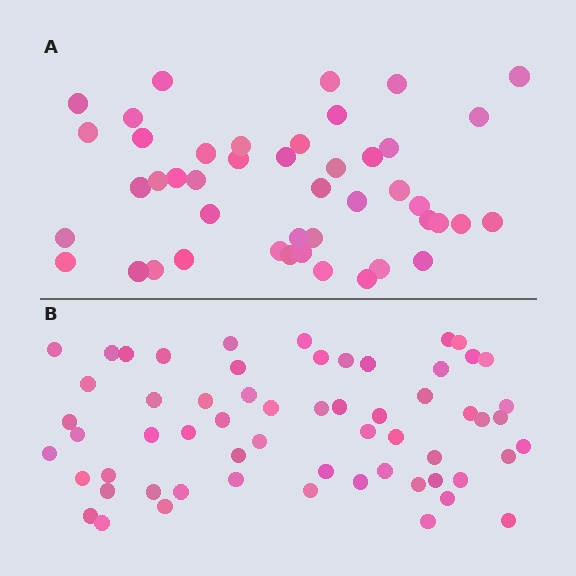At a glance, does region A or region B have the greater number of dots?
Region B (the bottom region) has more dots.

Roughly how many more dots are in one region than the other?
Region B has approximately 15 more dots than region A.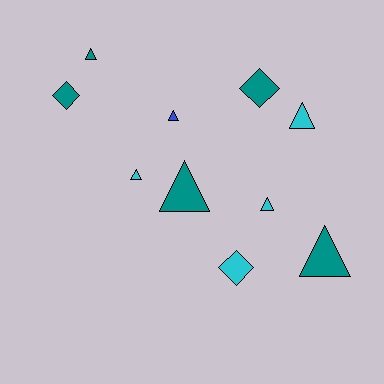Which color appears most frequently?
Teal, with 5 objects.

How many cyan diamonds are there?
There is 1 cyan diamond.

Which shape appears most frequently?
Triangle, with 7 objects.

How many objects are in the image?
There are 10 objects.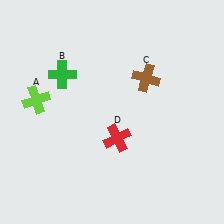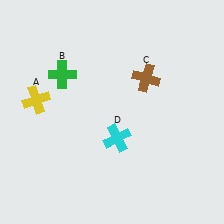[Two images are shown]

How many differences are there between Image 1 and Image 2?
There are 2 differences between the two images.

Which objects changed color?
A changed from lime to yellow. D changed from red to cyan.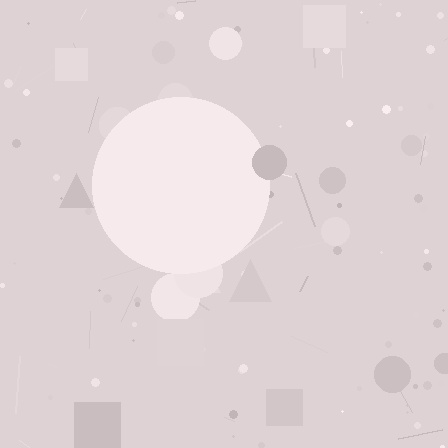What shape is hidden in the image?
A circle is hidden in the image.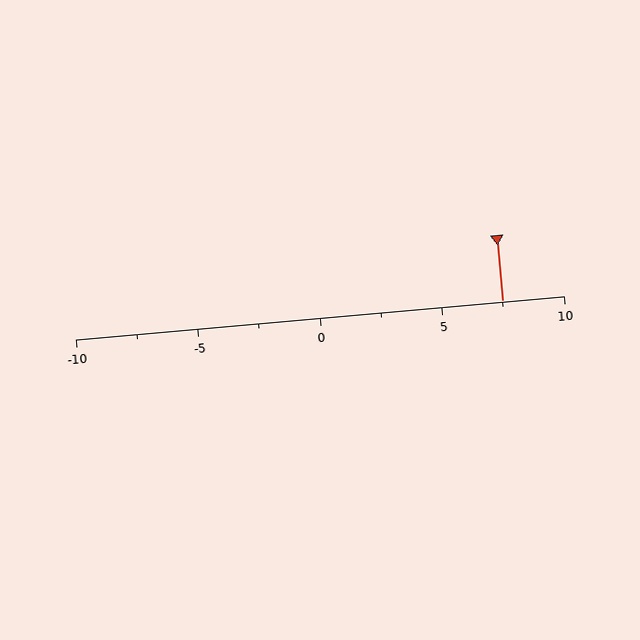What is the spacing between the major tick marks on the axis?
The major ticks are spaced 5 apart.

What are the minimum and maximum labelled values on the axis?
The axis runs from -10 to 10.